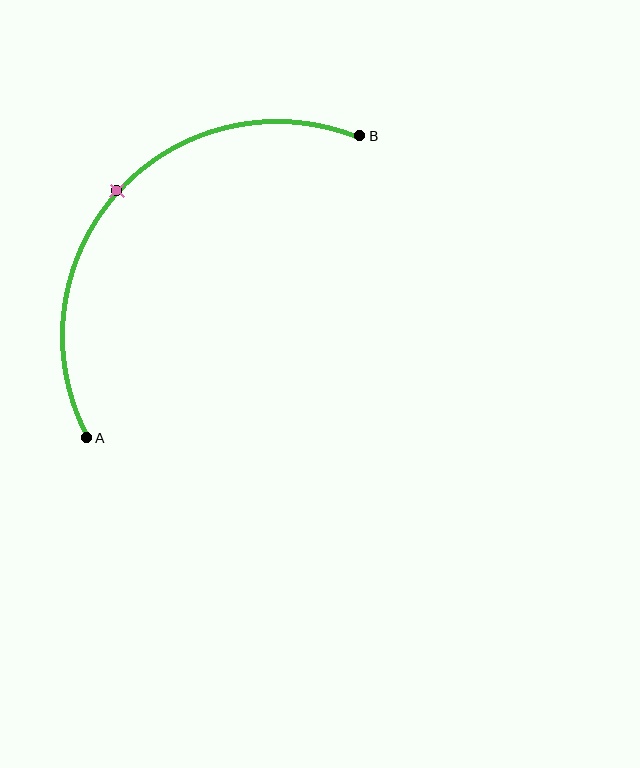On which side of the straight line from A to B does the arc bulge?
The arc bulges above and to the left of the straight line connecting A and B.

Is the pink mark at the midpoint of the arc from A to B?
Yes. The pink mark lies on the arc at equal arc-length from both A and B — it is the arc midpoint.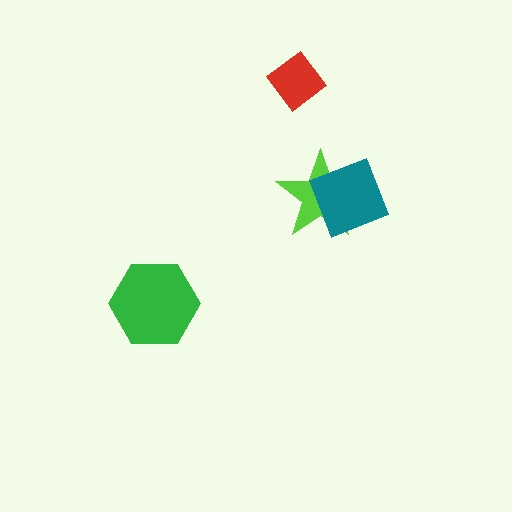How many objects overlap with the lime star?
1 object overlaps with the lime star.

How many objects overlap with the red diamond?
0 objects overlap with the red diamond.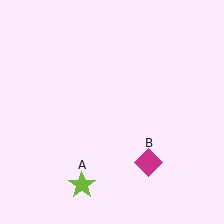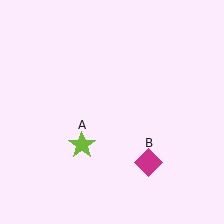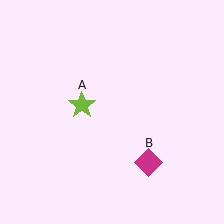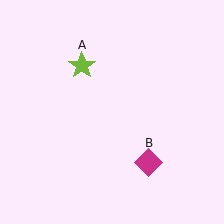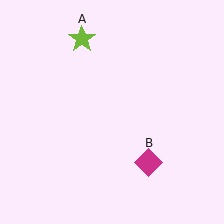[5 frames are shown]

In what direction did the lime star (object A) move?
The lime star (object A) moved up.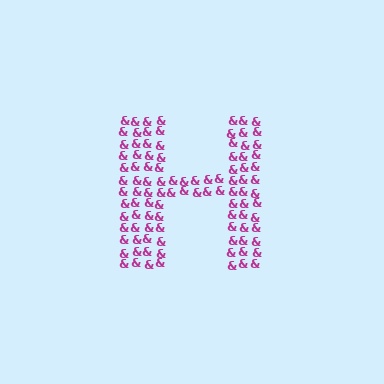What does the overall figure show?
The overall figure shows the letter H.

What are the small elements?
The small elements are ampersands.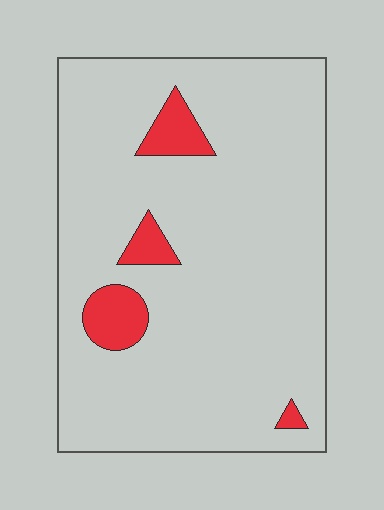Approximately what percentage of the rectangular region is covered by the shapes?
Approximately 10%.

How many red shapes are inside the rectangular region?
4.